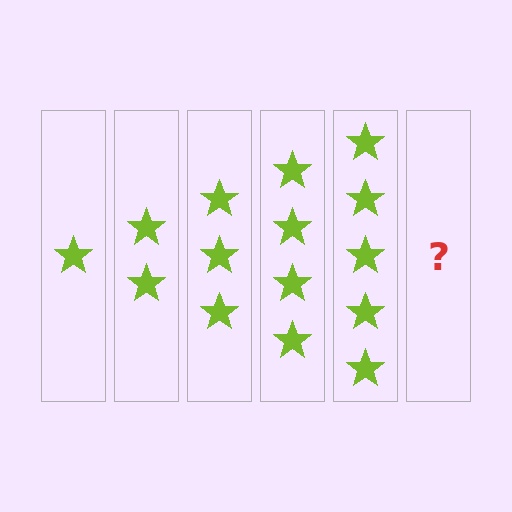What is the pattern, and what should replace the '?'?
The pattern is that each step adds one more star. The '?' should be 6 stars.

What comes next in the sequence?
The next element should be 6 stars.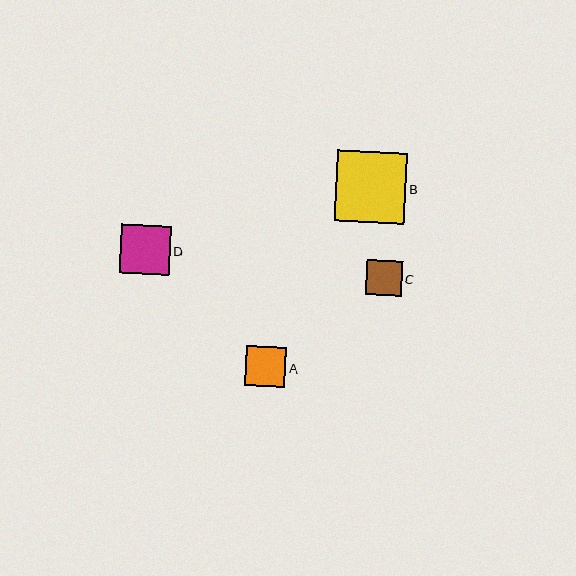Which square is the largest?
Square B is the largest with a size of approximately 71 pixels.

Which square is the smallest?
Square C is the smallest with a size of approximately 35 pixels.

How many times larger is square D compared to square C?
Square D is approximately 1.4 times the size of square C.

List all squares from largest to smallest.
From largest to smallest: B, D, A, C.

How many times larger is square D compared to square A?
Square D is approximately 1.2 times the size of square A.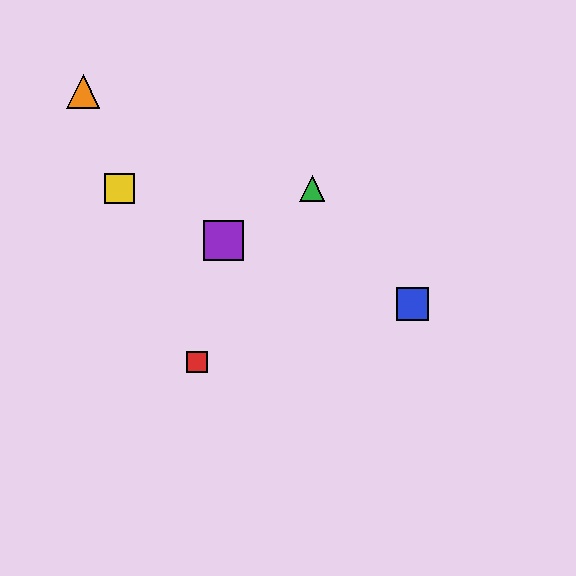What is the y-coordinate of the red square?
The red square is at y≈362.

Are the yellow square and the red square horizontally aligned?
No, the yellow square is at y≈189 and the red square is at y≈362.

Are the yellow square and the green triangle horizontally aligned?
Yes, both are at y≈189.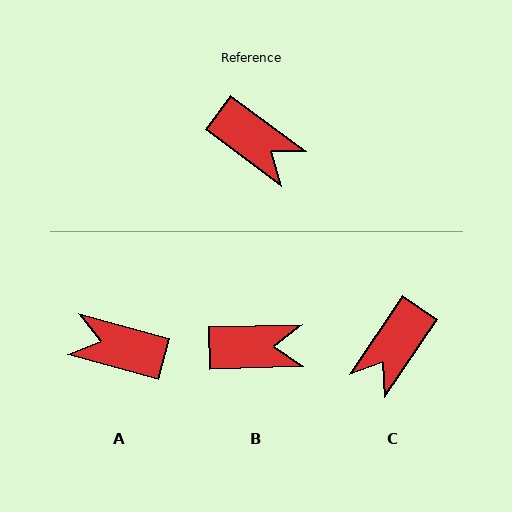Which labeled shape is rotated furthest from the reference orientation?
A, about 159 degrees away.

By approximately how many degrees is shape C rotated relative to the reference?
Approximately 87 degrees clockwise.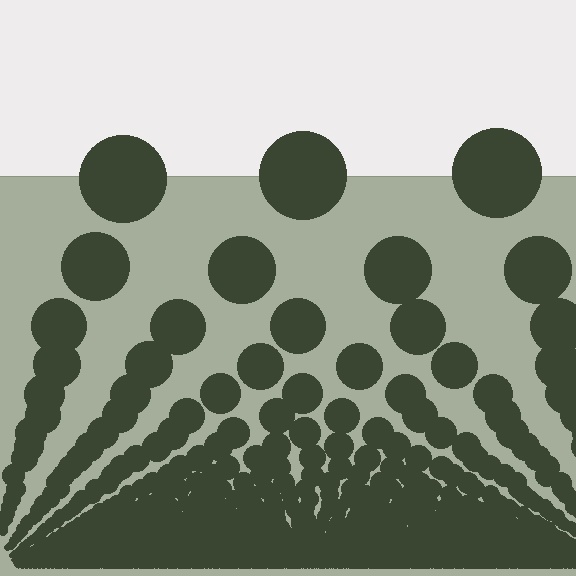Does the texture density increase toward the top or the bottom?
Density increases toward the bottom.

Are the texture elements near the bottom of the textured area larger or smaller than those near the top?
Smaller. The gradient is inverted — elements near the bottom are smaller and denser.